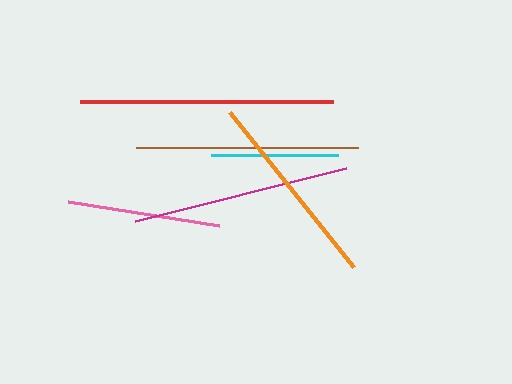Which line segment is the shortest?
The cyan line is the shortest at approximately 127 pixels.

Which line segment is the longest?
The red line is the longest at approximately 253 pixels.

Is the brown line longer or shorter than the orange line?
The brown line is longer than the orange line.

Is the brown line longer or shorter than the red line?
The red line is longer than the brown line.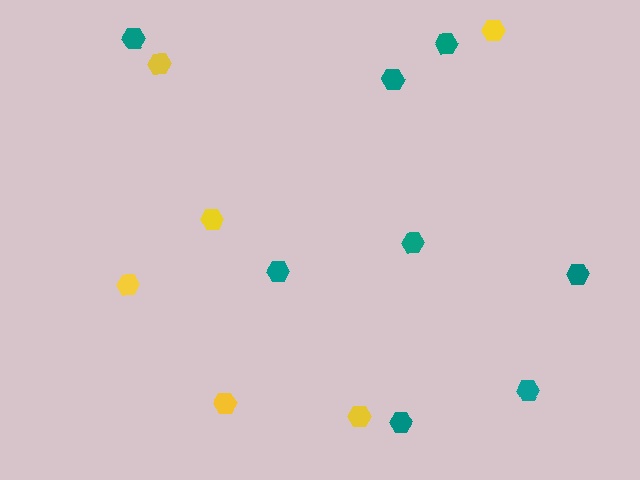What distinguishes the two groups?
There are 2 groups: one group of yellow hexagons (6) and one group of teal hexagons (8).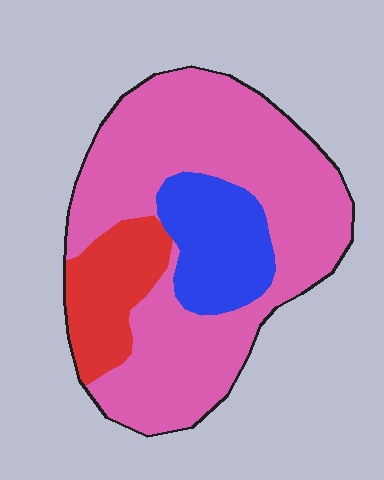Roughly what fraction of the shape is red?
Red covers roughly 15% of the shape.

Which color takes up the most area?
Pink, at roughly 70%.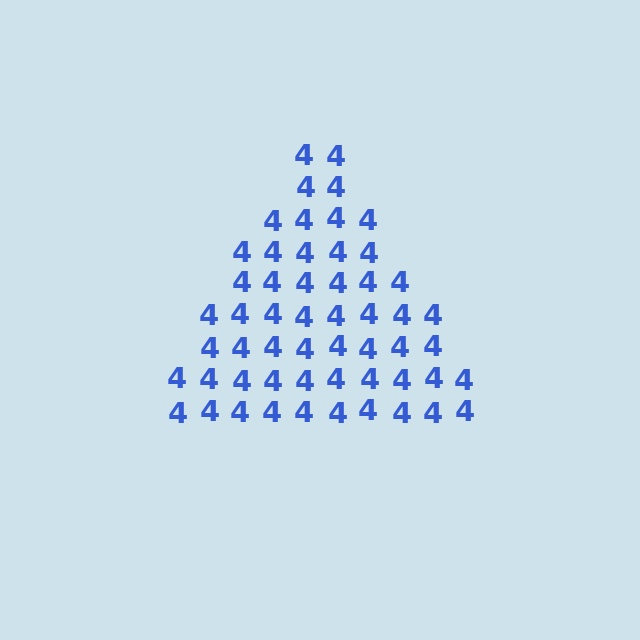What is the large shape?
The large shape is a triangle.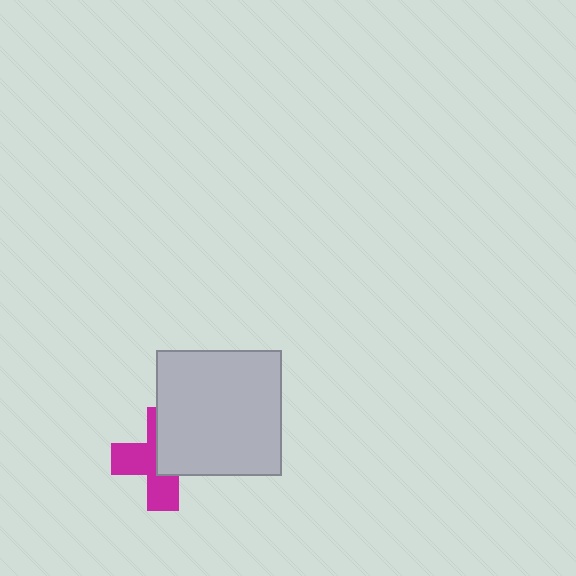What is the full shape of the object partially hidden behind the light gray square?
The partially hidden object is a magenta cross.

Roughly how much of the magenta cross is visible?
About half of it is visible (roughly 51%).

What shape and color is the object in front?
The object in front is a light gray square.